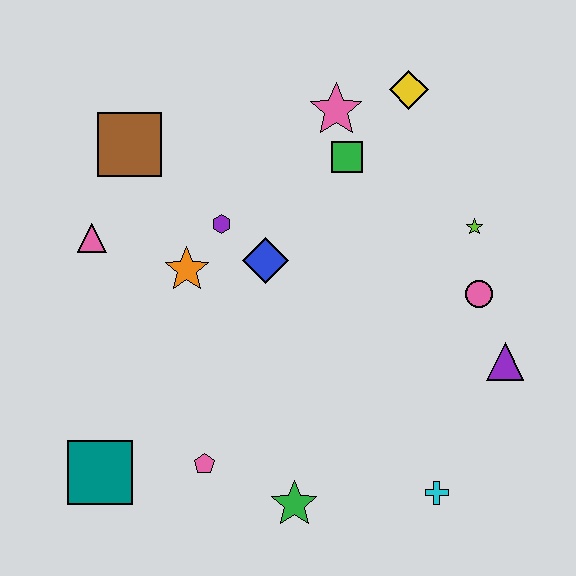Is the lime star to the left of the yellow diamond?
No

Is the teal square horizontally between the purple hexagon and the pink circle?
No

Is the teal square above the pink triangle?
No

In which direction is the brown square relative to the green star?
The brown square is above the green star.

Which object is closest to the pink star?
The green square is closest to the pink star.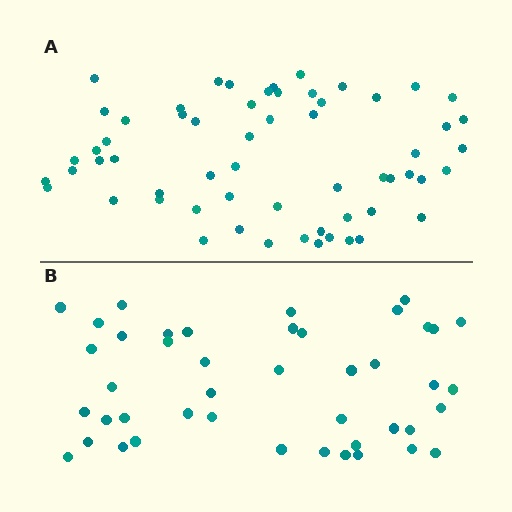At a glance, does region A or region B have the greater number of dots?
Region A (the top region) has more dots.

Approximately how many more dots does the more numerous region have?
Region A has approximately 15 more dots than region B.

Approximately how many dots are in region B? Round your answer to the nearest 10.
About 40 dots. (The exact count is 44, which rounds to 40.)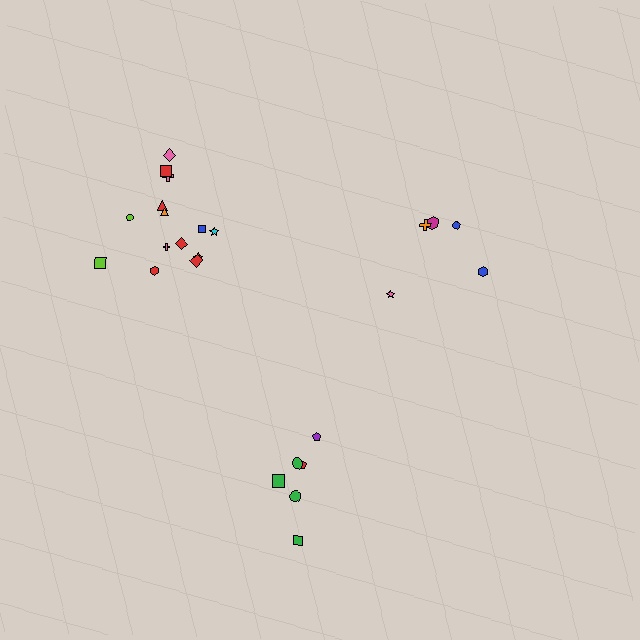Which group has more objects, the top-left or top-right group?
The top-left group.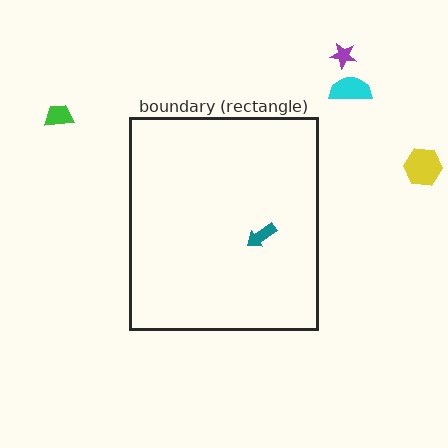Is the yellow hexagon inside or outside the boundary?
Outside.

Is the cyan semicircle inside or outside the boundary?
Outside.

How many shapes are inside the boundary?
1 inside, 4 outside.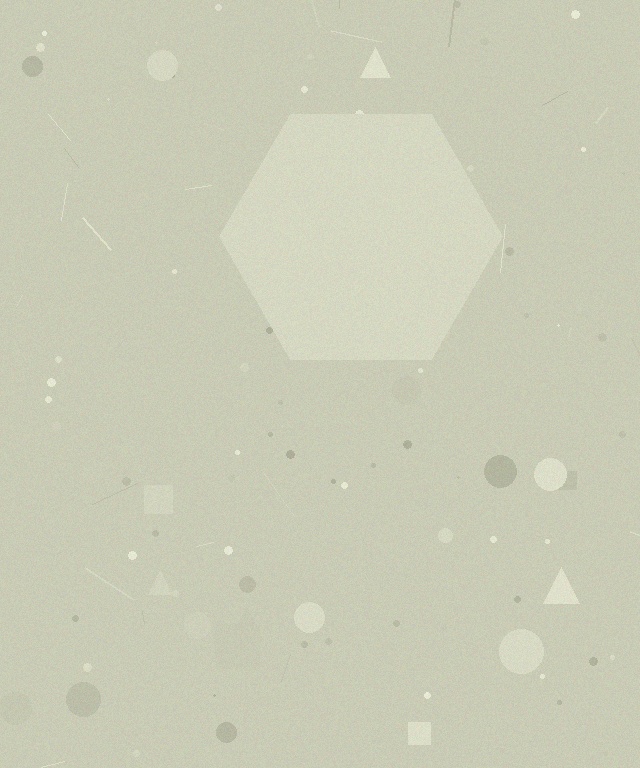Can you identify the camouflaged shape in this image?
The camouflaged shape is a hexagon.